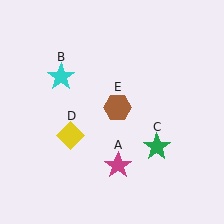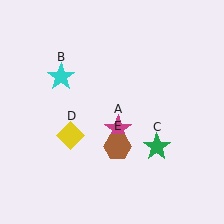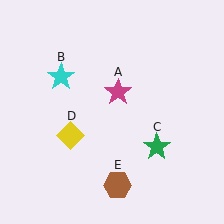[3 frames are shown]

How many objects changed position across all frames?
2 objects changed position: magenta star (object A), brown hexagon (object E).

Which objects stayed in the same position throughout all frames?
Cyan star (object B) and green star (object C) and yellow diamond (object D) remained stationary.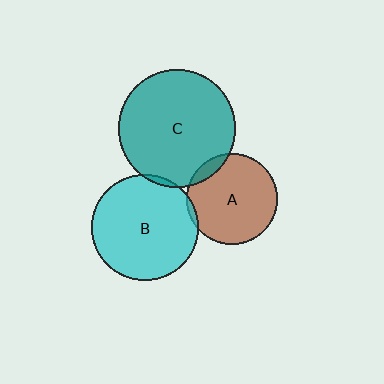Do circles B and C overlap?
Yes.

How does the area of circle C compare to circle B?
Approximately 1.2 times.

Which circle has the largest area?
Circle C (teal).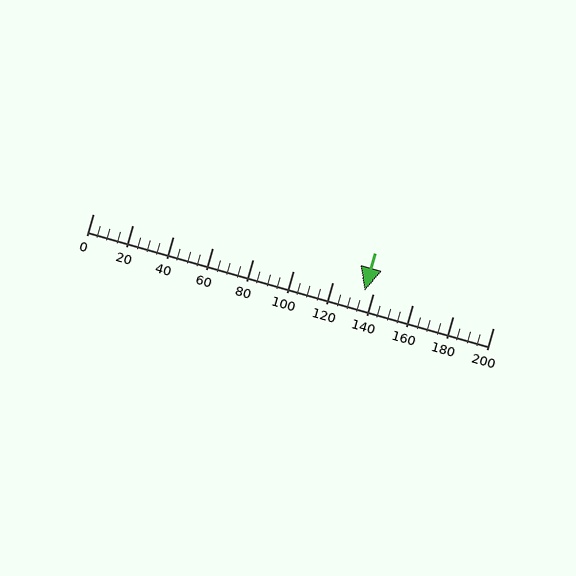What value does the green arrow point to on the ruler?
The green arrow points to approximately 136.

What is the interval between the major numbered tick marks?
The major tick marks are spaced 20 units apart.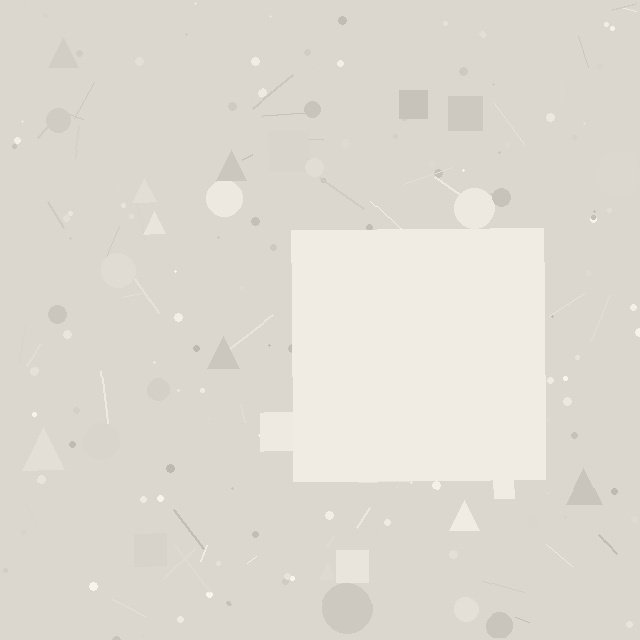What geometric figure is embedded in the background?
A square is embedded in the background.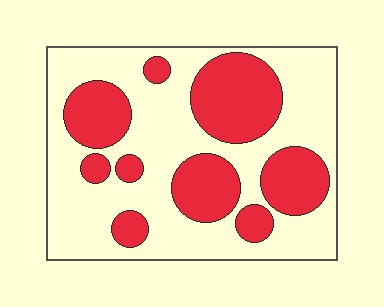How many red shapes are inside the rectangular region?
9.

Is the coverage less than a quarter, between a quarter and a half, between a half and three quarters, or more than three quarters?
Between a quarter and a half.